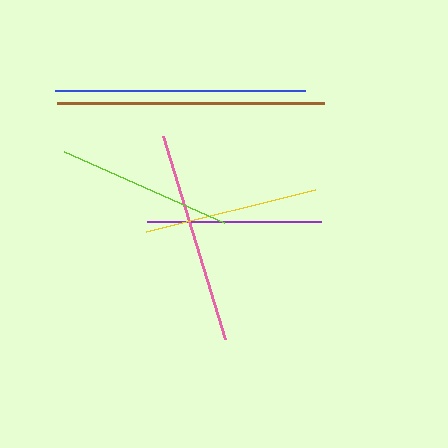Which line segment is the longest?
The brown line is the longest at approximately 267 pixels.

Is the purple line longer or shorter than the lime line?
The lime line is longer than the purple line.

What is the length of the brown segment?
The brown segment is approximately 267 pixels long.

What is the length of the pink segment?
The pink segment is approximately 213 pixels long.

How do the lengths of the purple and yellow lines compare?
The purple and yellow lines are approximately the same length.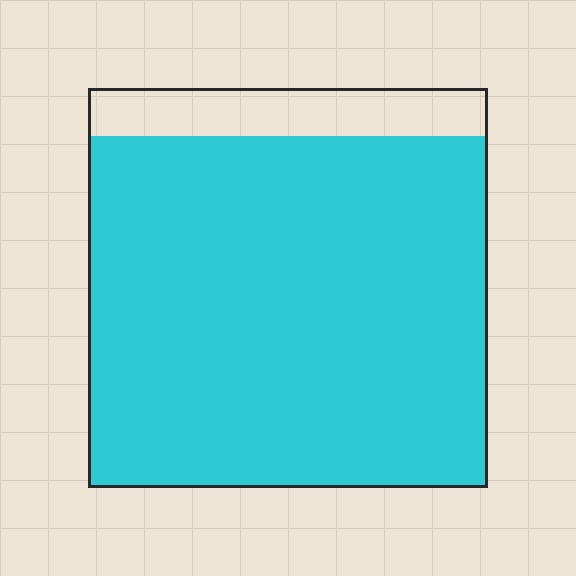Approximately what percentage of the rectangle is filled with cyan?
Approximately 90%.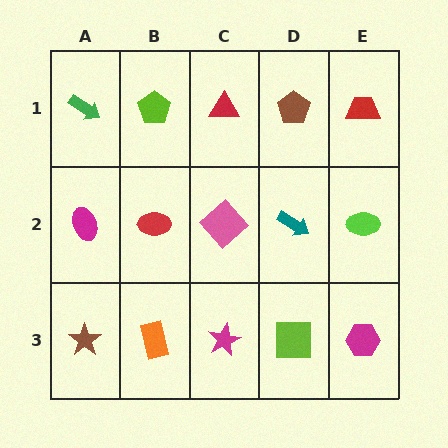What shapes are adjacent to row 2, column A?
A green arrow (row 1, column A), a brown star (row 3, column A), a red ellipse (row 2, column B).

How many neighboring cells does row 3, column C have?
3.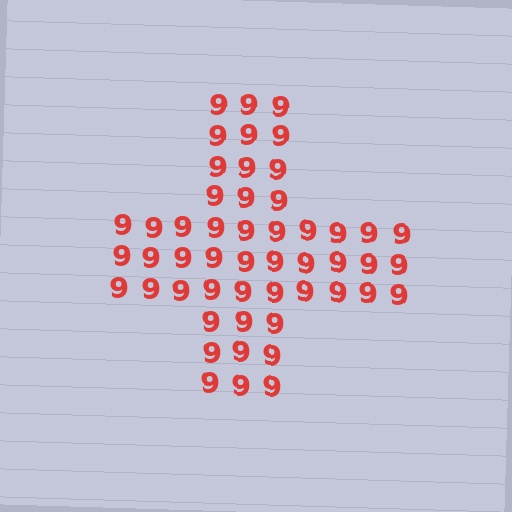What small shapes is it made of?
It is made of small digit 9's.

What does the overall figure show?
The overall figure shows a cross.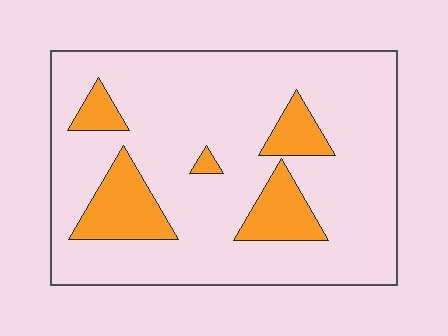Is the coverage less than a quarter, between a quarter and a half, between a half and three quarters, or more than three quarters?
Less than a quarter.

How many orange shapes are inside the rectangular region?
5.